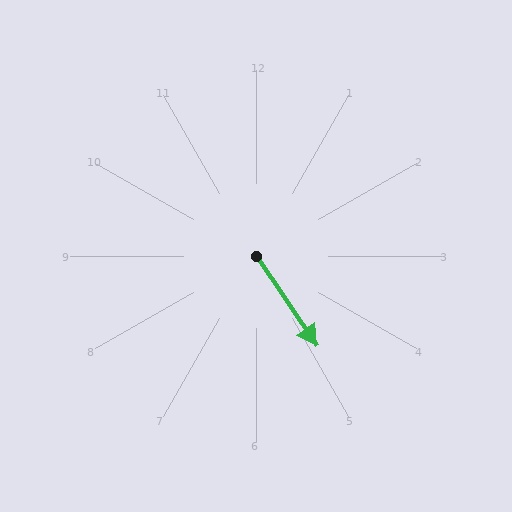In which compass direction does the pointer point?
Southeast.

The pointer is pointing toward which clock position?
Roughly 5 o'clock.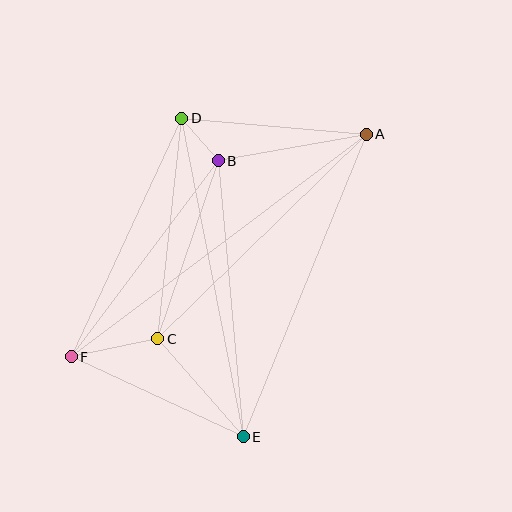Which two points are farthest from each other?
Points A and F are farthest from each other.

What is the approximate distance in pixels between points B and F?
The distance between B and F is approximately 245 pixels.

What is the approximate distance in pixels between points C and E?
The distance between C and E is approximately 130 pixels.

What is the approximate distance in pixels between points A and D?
The distance between A and D is approximately 185 pixels.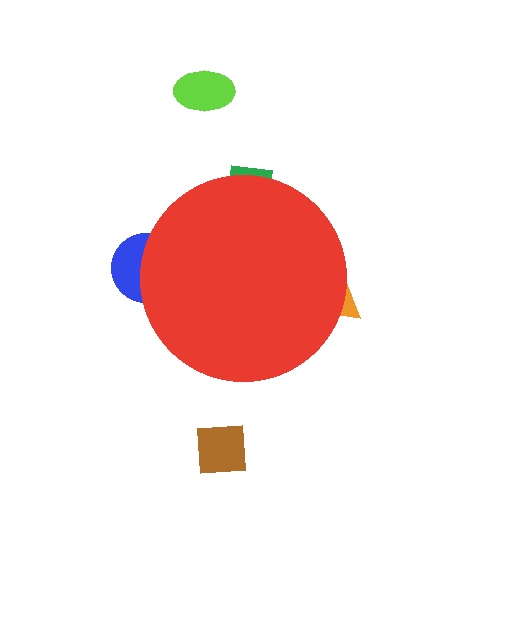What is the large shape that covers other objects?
A red circle.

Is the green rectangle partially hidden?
Yes, the green rectangle is partially hidden behind the red circle.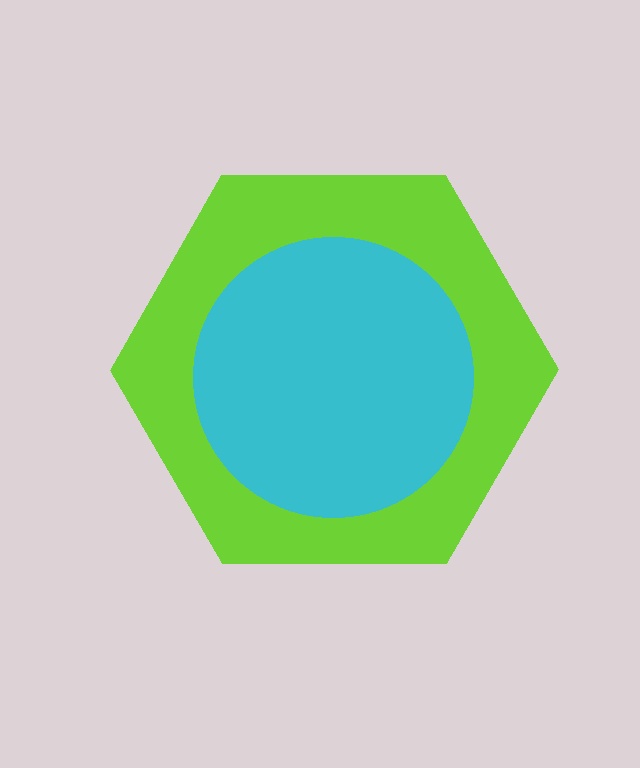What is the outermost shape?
The lime hexagon.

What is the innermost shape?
The cyan circle.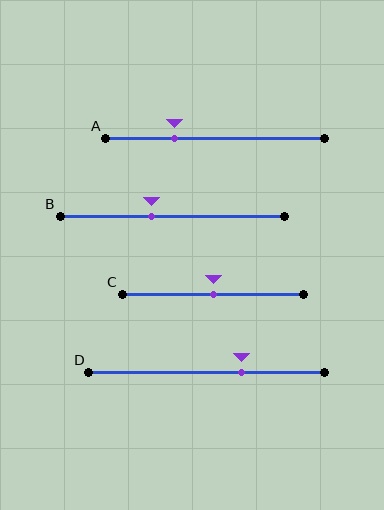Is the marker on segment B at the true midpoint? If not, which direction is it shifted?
No, the marker on segment B is shifted to the left by about 9% of the segment length.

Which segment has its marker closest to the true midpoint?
Segment C has its marker closest to the true midpoint.